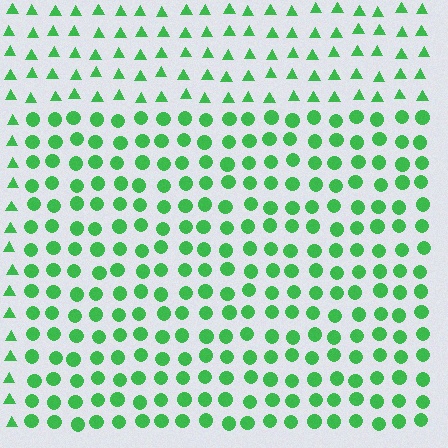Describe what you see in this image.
The image is filled with small green elements arranged in a uniform grid. A rectangle-shaped region contains circles, while the surrounding area contains triangles. The boundary is defined purely by the change in element shape.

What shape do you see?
I see a rectangle.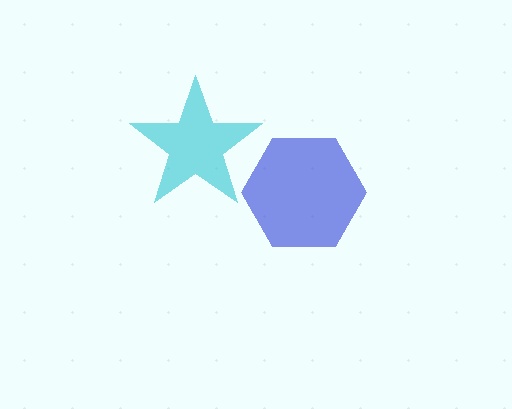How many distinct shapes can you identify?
There are 2 distinct shapes: a blue hexagon, a cyan star.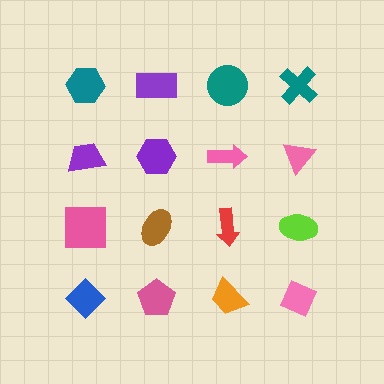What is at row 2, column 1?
A purple trapezoid.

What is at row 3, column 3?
A red arrow.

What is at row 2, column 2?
A purple hexagon.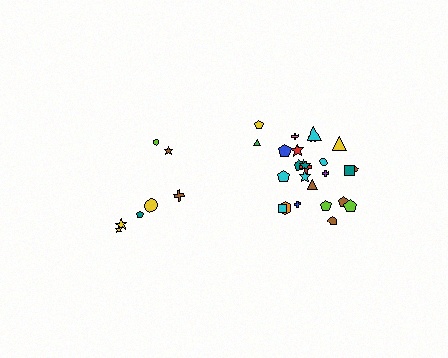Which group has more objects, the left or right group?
The right group.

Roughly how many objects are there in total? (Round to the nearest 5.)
Roughly 30 objects in total.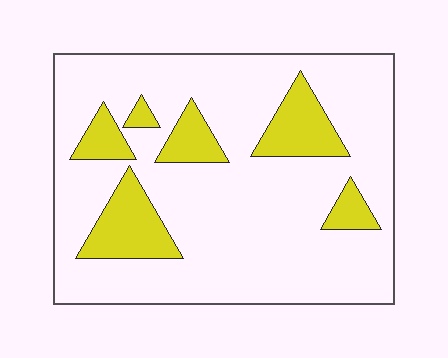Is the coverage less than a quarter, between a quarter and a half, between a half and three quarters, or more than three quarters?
Less than a quarter.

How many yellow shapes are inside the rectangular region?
6.